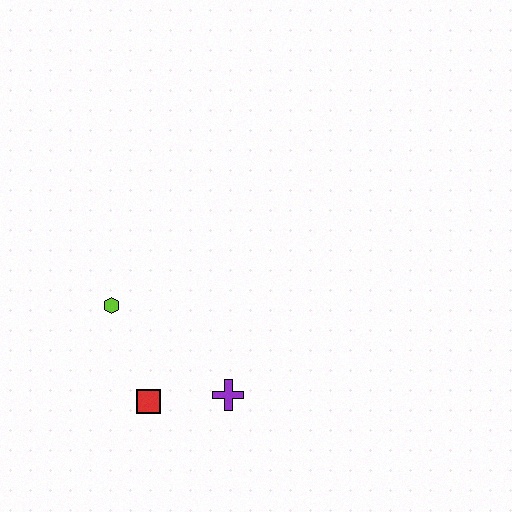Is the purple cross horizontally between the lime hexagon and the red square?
No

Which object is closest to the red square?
The purple cross is closest to the red square.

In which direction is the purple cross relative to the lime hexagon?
The purple cross is to the right of the lime hexagon.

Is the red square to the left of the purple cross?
Yes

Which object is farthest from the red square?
The lime hexagon is farthest from the red square.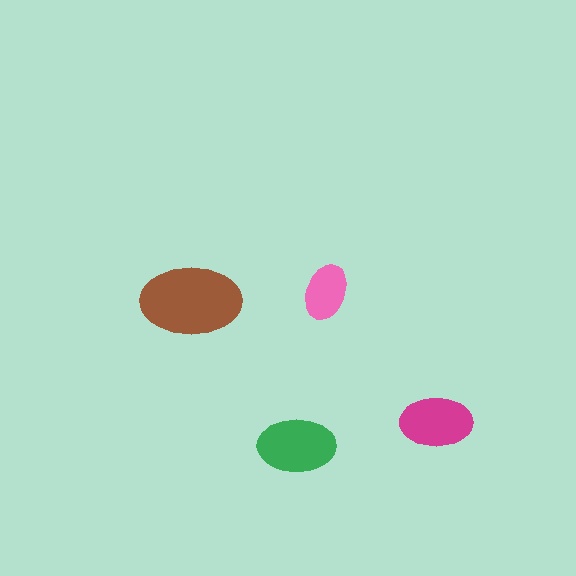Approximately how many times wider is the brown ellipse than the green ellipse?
About 1.5 times wider.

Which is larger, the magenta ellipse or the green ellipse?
The green one.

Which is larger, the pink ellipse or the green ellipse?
The green one.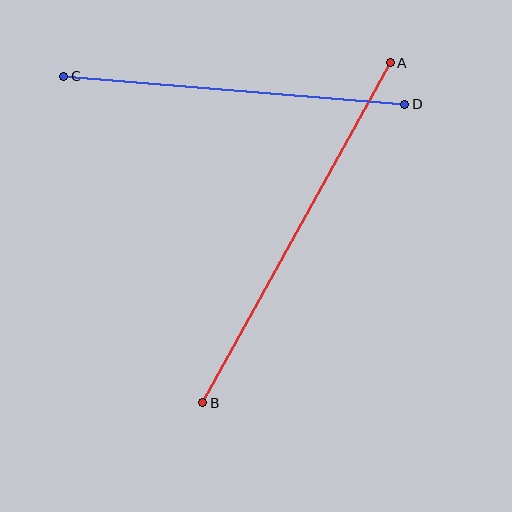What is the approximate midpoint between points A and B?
The midpoint is at approximately (297, 233) pixels.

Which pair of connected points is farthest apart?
Points A and B are farthest apart.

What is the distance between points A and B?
The distance is approximately 388 pixels.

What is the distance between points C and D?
The distance is approximately 342 pixels.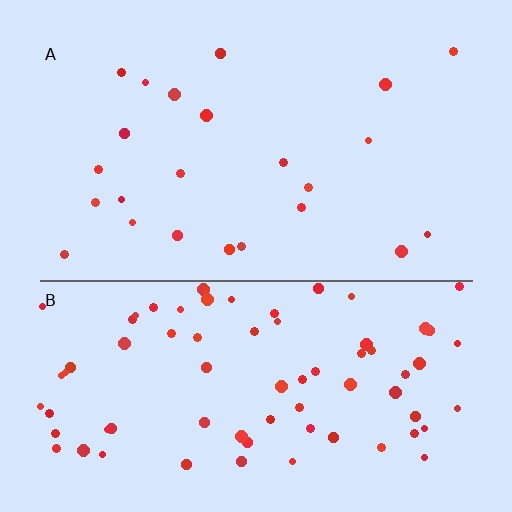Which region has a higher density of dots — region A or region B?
B (the bottom).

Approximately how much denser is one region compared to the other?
Approximately 3.3× — region B over region A.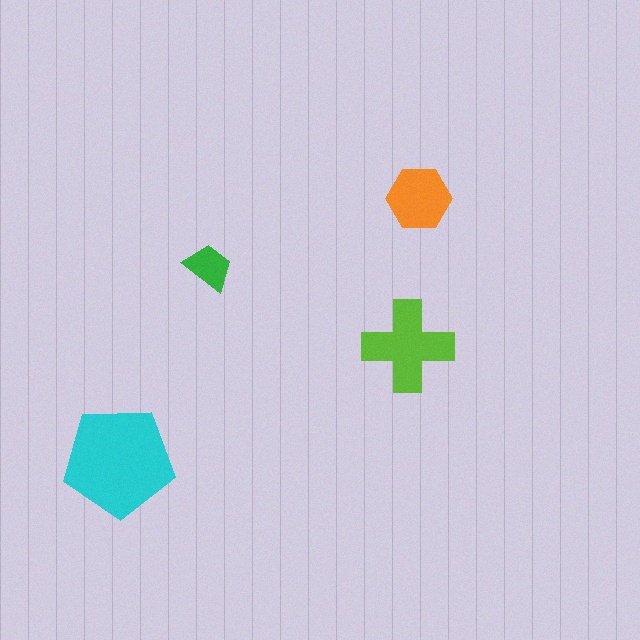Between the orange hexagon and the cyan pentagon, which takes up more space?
The cyan pentagon.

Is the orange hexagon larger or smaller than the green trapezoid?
Larger.